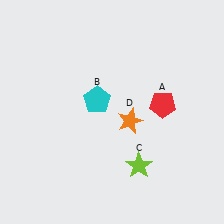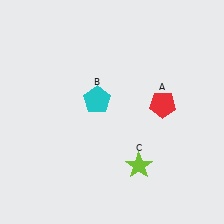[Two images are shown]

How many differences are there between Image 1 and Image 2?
There is 1 difference between the two images.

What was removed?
The orange star (D) was removed in Image 2.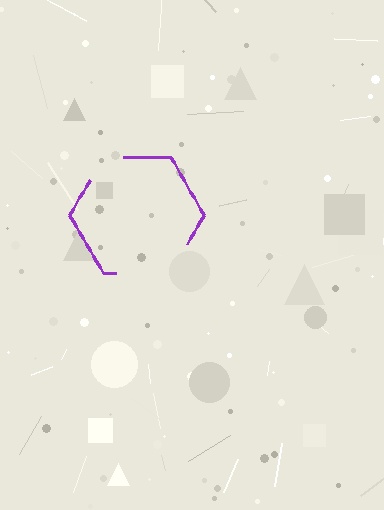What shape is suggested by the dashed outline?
The dashed outline suggests a hexagon.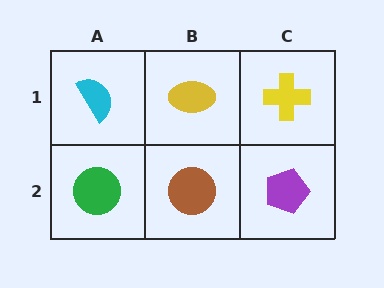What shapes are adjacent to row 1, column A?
A green circle (row 2, column A), a yellow ellipse (row 1, column B).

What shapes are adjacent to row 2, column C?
A yellow cross (row 1, column C), a brown circle (row 2, column B).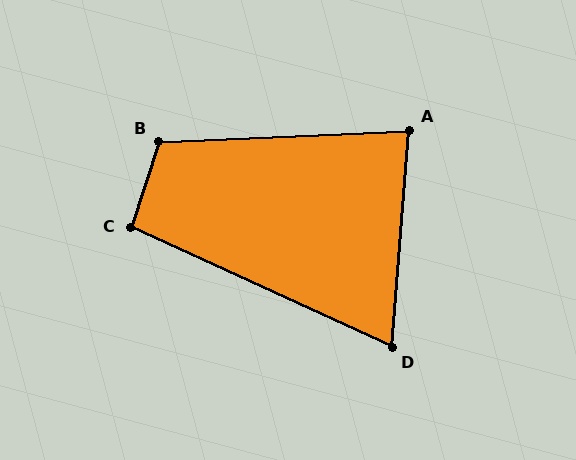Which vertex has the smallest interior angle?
D, at approximately 70 degrees.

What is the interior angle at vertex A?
Approximately 83 degrees (acute).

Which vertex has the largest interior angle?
B, at approximately 110 degrees.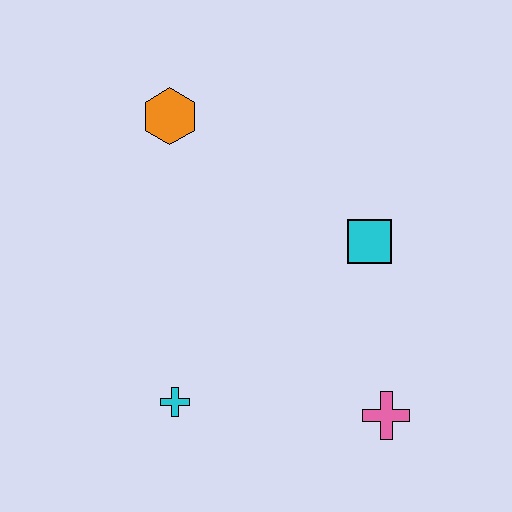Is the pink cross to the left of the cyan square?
No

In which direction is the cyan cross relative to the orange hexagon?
The cyan cross is below the orange hexagon.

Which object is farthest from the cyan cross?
The orange hexagon is farthest from the cyan cross.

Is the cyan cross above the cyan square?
No